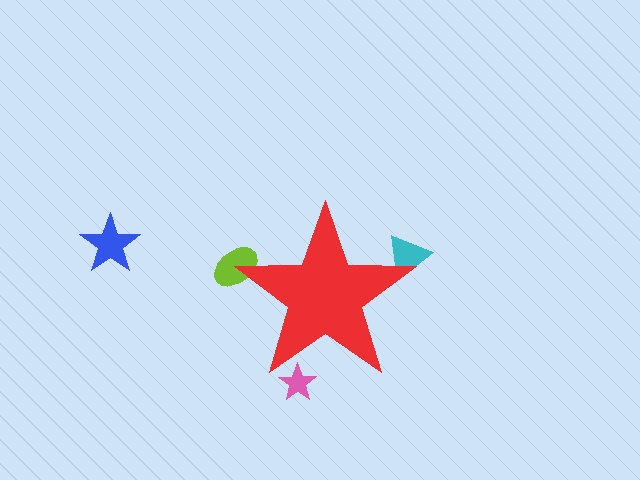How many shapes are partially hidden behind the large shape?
3 shapes are partially hidden.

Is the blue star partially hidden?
No, the blue star is fully visible.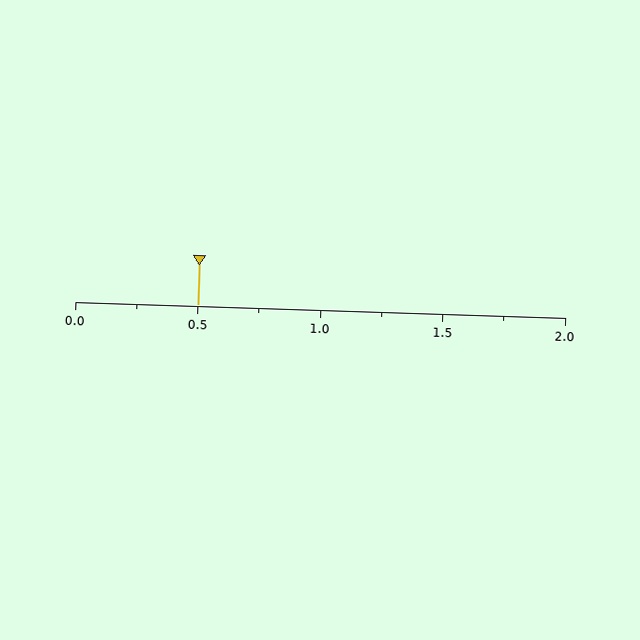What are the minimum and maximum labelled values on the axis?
The axis runs from 0.0 to 2.0.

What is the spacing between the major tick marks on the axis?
The major ticks are spaced 0.5 apart.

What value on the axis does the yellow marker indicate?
The marker indicates approximately 0.5.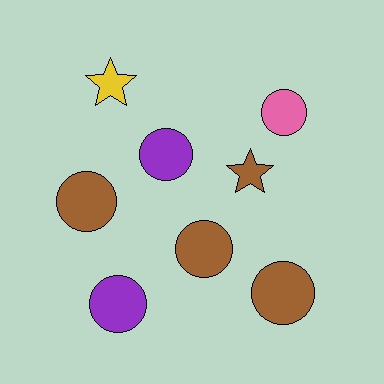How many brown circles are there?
There are 3 brown circles.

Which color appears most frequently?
Brown, with 4 objects.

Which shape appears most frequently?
Circle, with 6 objects.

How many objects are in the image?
There are 8 objects.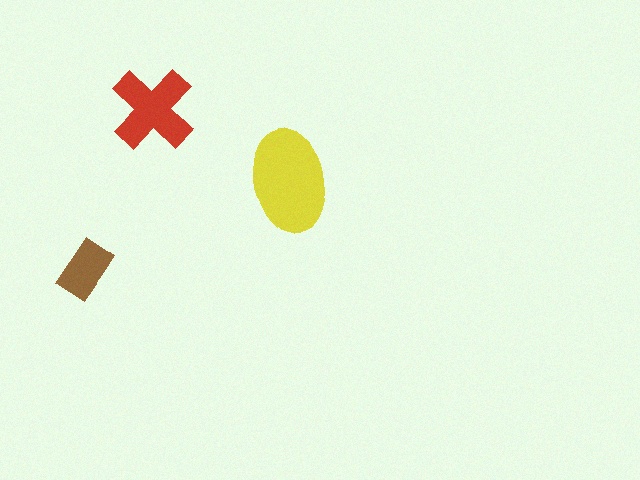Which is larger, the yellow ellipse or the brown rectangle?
The yellow ellipse.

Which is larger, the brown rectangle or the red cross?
The red cross.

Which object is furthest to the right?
The yellow ellipse is rightmost.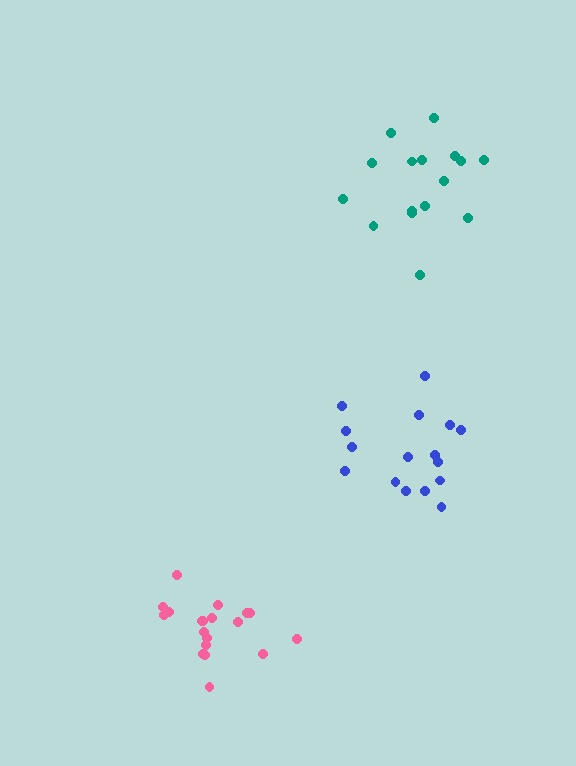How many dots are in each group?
Group 1: 16 dots, Group 2: 19 dots, Group 3: 16 dots (51 total).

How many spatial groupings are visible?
There are 3 spatial groupings.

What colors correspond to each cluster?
The clusters are colored: teal, pink, blue.